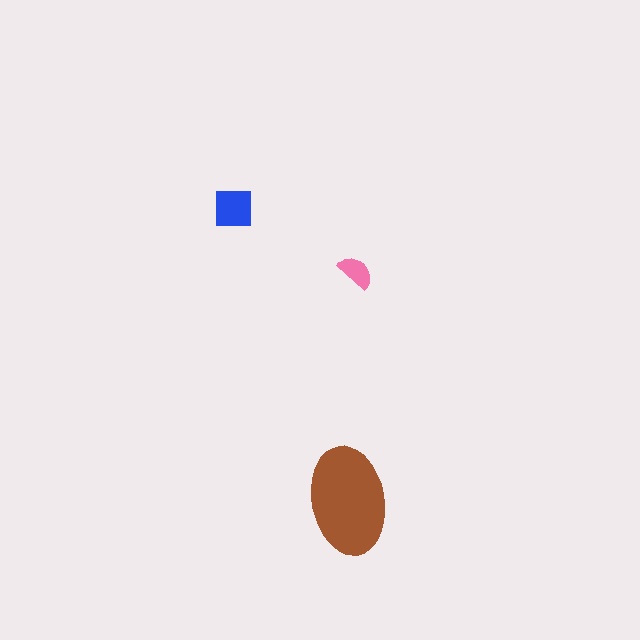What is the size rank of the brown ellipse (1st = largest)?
1st.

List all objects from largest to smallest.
The brown ellipse, the blue square, the pink semicircle.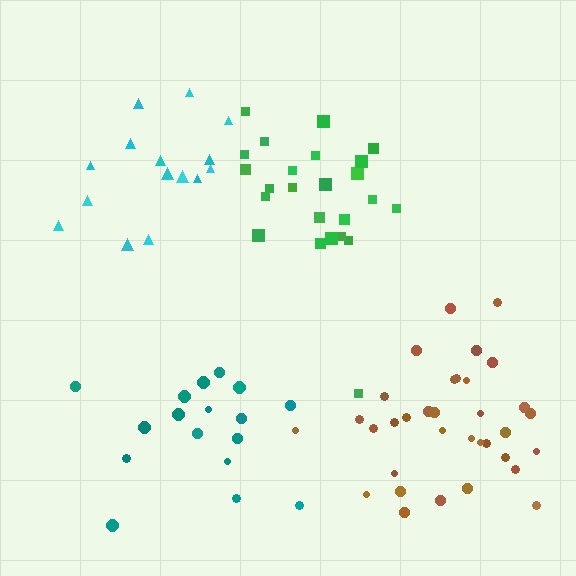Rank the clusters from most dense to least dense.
green, brown, teal, cyan.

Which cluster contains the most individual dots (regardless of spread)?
Brown (34).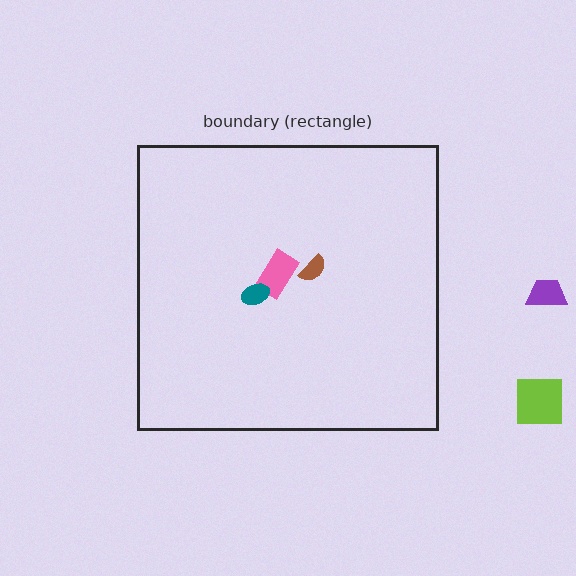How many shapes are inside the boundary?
3 inside, 2 outside.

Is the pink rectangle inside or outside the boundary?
Inside.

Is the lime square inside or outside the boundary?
Outside.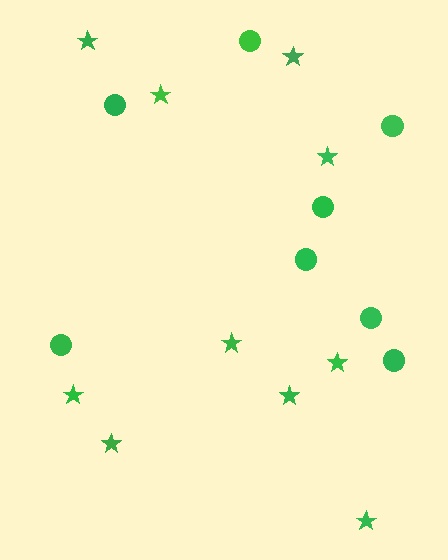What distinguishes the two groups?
There are 2 groups: one group of stars (10) and one group of circles (8).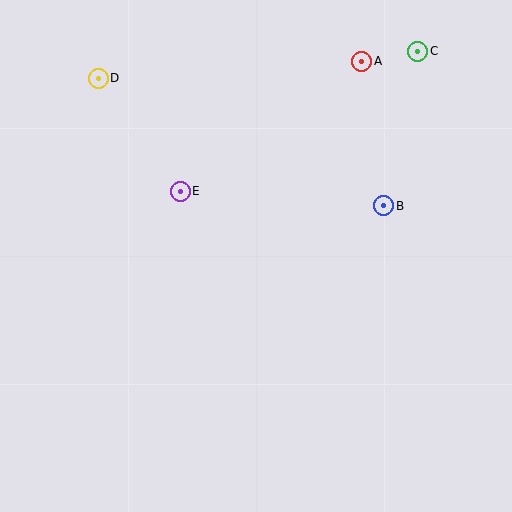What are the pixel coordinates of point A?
Point A is at (362, 61).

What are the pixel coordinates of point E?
Point E is at (180, 191).